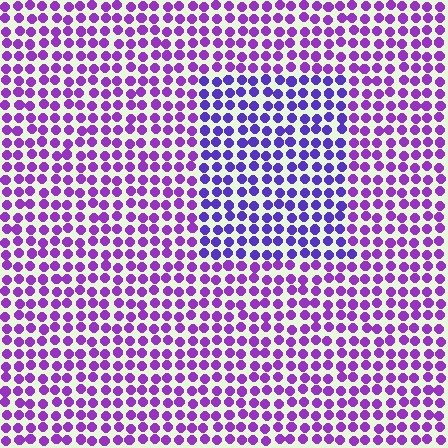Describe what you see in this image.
The image is filled with small purple elements in a uniform arrangement. A rectangle-shaped region is visible where the elements are tinted to a slightly different hue, forming a subtle color boundary.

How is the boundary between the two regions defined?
The boundary is defined purely by a slight shift in hue (about 28 degrees). Spacing, size, and orientation are identical on both sides.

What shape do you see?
I see a rectangle.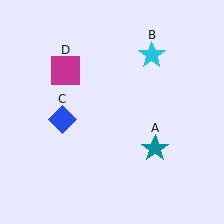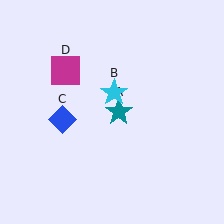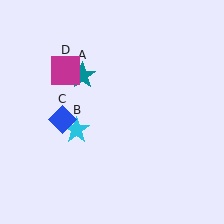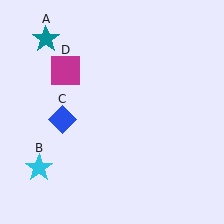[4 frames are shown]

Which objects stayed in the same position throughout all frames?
Blue diamond (object C) and magenta square (object D) remained stationary.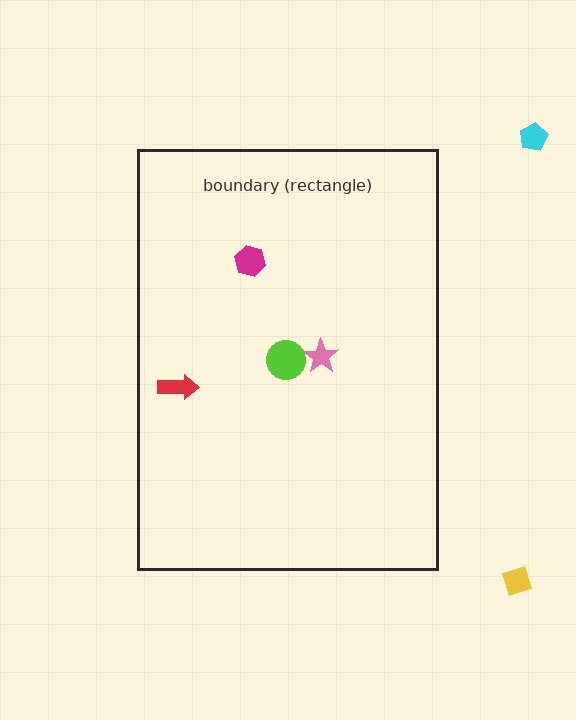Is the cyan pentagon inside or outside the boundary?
Outside.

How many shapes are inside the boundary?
4 inside, 2 outside.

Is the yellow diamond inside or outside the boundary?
Outside.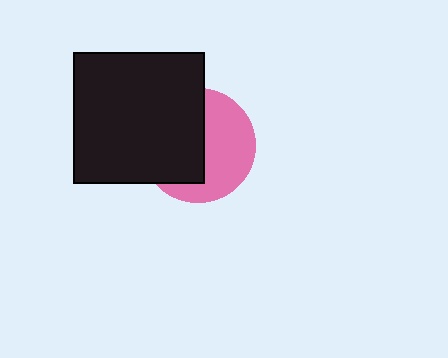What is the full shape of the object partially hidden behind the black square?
The partially hidden object is a pink circle.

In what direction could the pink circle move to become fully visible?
The pink circle could move right. That would shift it out from behind the black square entirely.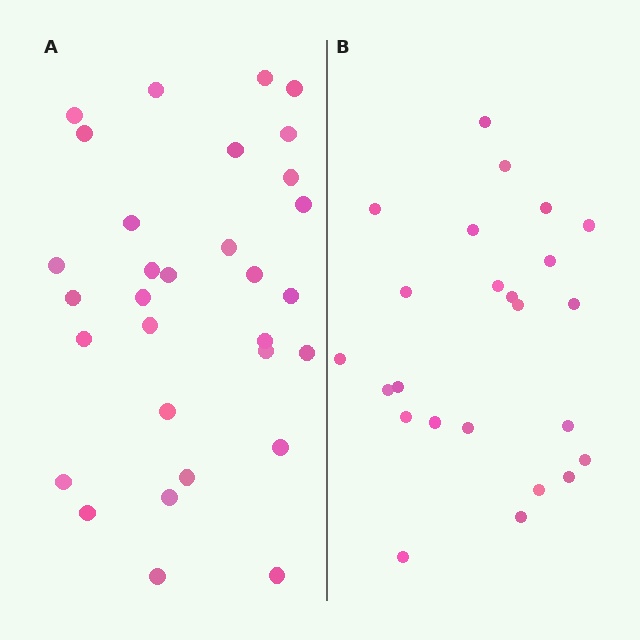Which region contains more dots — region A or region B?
Region A (the left region) has more dots.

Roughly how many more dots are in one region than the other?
Region A has roughly 8 or so more dots than region B.